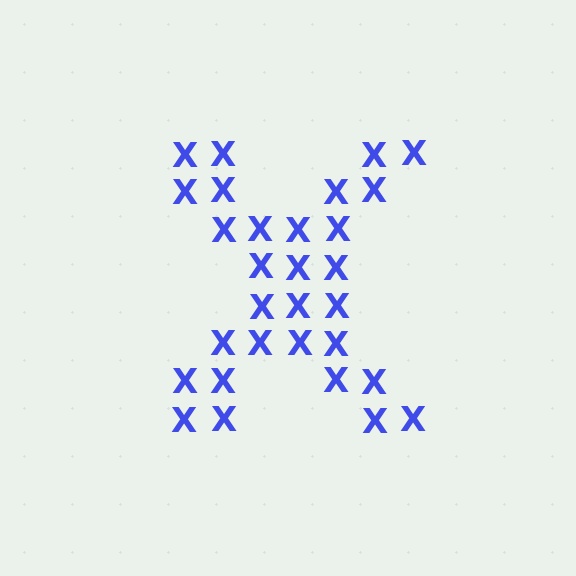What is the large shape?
The large shape is the letter X.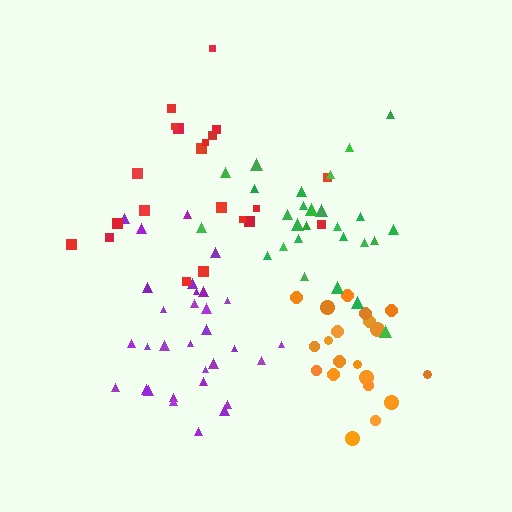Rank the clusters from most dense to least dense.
orange, purple, green, red.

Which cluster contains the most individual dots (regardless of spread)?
Purple (31).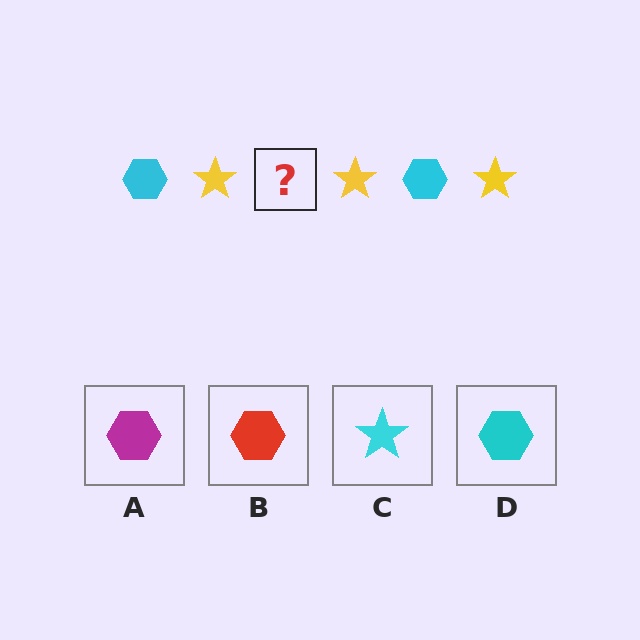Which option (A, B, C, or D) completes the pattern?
D.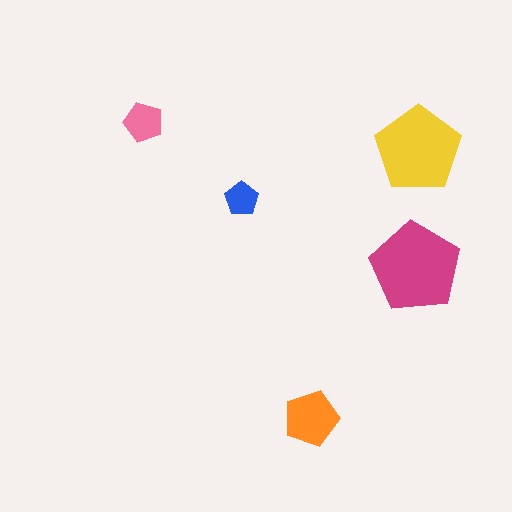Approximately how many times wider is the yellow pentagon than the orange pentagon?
About 1.5 times wider.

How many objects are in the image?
There are 5 objects in the image.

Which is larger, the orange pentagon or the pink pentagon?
The orange one.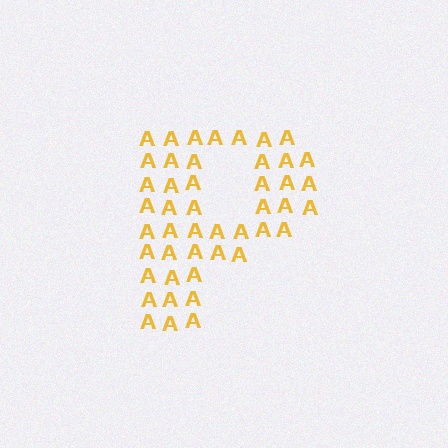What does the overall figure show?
The overall figure shows the letter P.